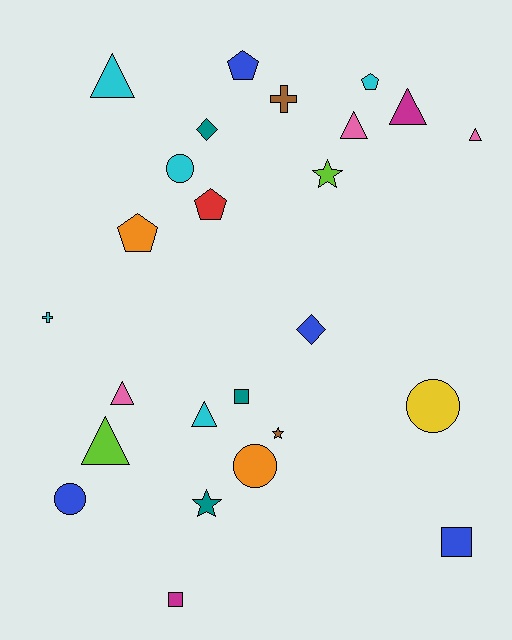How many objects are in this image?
There are 25 objects.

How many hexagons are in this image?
There are no hexagons.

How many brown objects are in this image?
There are 2 brown objects.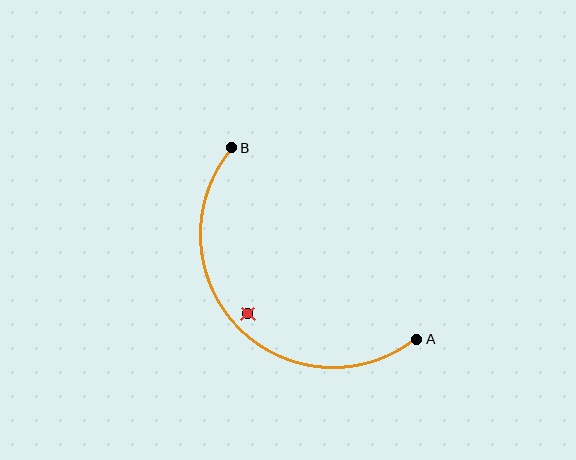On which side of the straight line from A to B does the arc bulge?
The arc bulges below and to the left of the straight line connecting A and B.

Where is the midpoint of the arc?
The arc midpoint is the point on the curve farthest from the straight line joining A and B. It sits below and to the left of that line.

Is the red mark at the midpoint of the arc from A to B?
No — the red mark does not lie on the arc at all. It sits slightly inside the curve.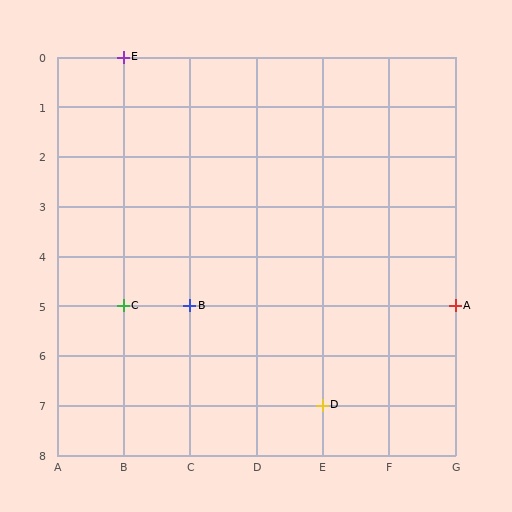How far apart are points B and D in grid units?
Points B and D are 2 columns and 2 rows apart (about 2.8 grid units diagonally).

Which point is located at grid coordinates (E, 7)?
Point D is at (E, 7).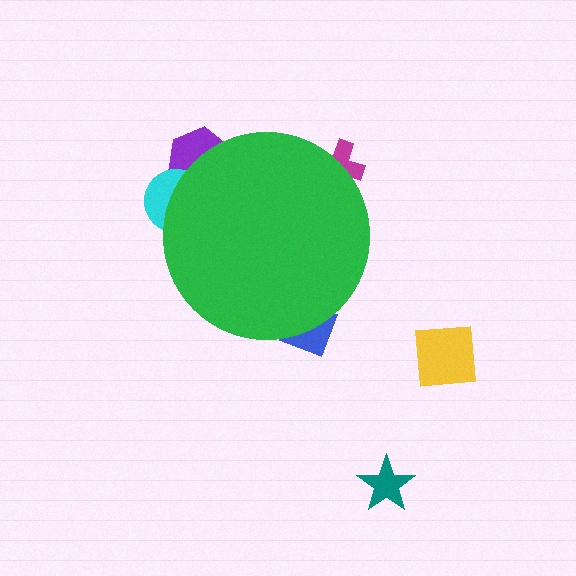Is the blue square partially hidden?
Yes, the blue square is partially hidden behind the green circle.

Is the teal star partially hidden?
No, the teal star is fully visible.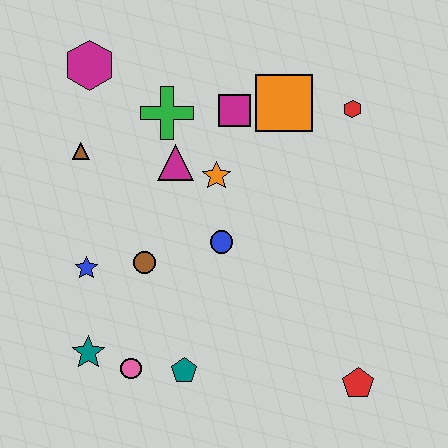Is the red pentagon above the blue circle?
No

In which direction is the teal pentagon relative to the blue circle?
The teal pentagon is below the blue circle.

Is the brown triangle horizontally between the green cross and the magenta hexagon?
No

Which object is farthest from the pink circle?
The red hexagon is farthest from the pink circle.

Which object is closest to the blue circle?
The orange star is closest to the blue circle.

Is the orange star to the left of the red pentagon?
Yes